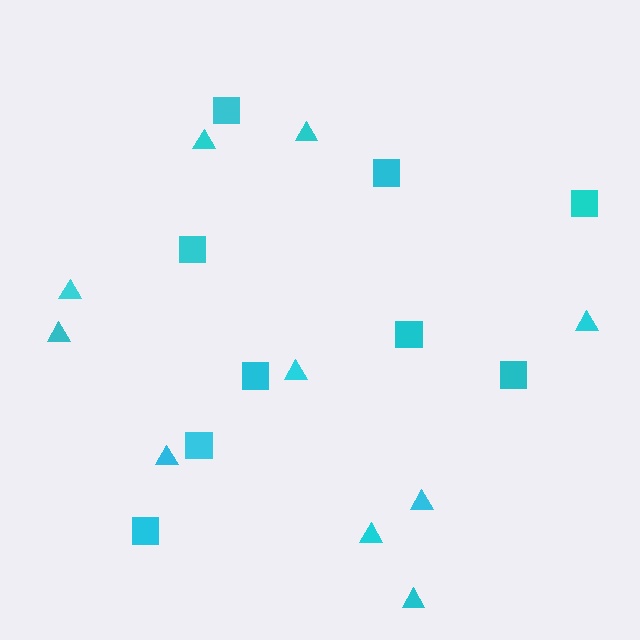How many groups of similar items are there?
There are 2 groups: one group of triangles (10) and one group of squares (9).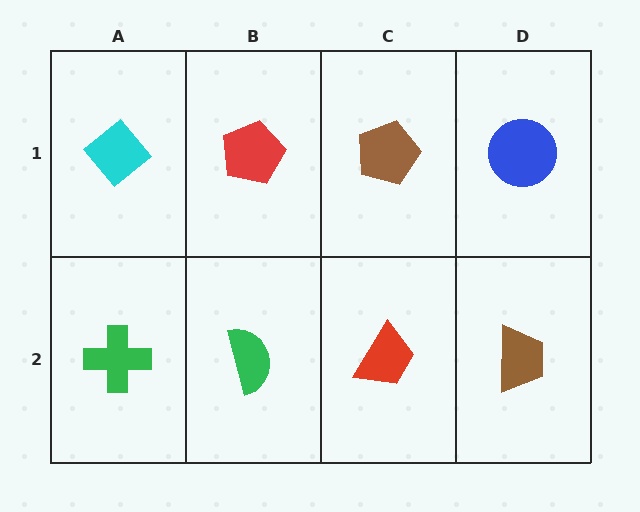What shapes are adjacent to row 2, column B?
A red pentagon (row 1, column B), a green cross (row 2, column A), a red trapezoid (row 2, column C).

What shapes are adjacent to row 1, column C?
A red trapezoid (row 2, column C), a red pentagon (row 1, column B), a blue circle (row 1, column D).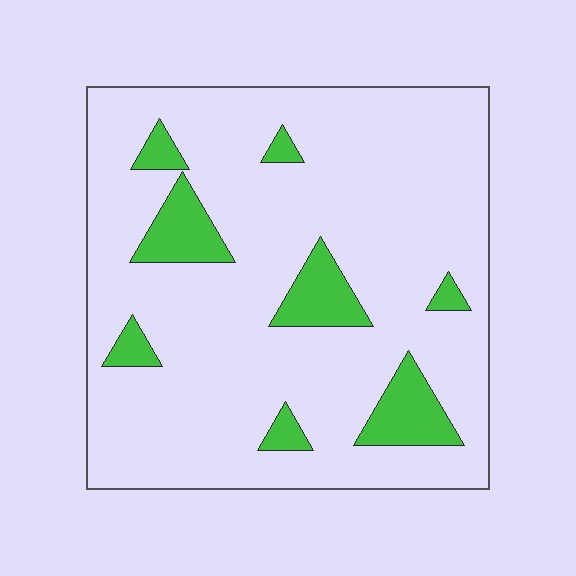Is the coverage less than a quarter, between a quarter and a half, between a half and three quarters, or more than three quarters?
Less than a quarter.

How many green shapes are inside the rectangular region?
8.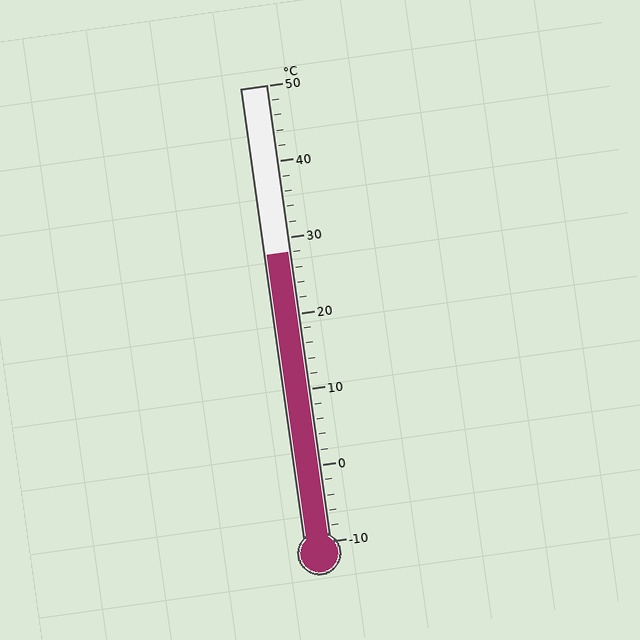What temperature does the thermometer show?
The thermometer shows approximately 28°C.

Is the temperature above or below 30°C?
The temperature is below 30°C.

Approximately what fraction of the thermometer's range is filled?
The thermometer is filled to approximately 65% of its range.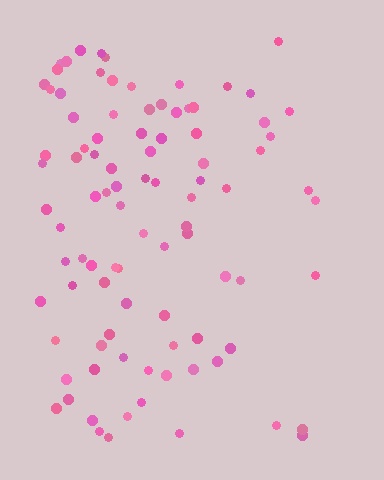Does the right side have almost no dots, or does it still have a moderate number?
Still a moderate number, just noticeably fewer than the left.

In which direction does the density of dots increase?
From right to left, with the left side densest.